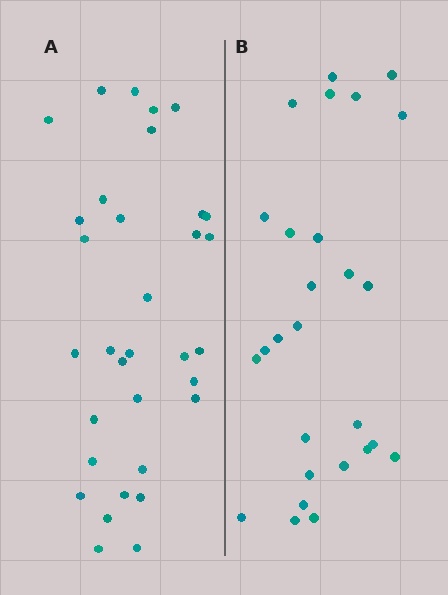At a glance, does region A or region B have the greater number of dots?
Region A (the left region) has more dots.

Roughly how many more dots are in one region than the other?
Region A has about 6 more dots than region B.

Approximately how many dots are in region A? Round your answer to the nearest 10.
About 30 dots. (The exact count is 33, which rounds to 30.)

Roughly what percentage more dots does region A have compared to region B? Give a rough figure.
About 20% more.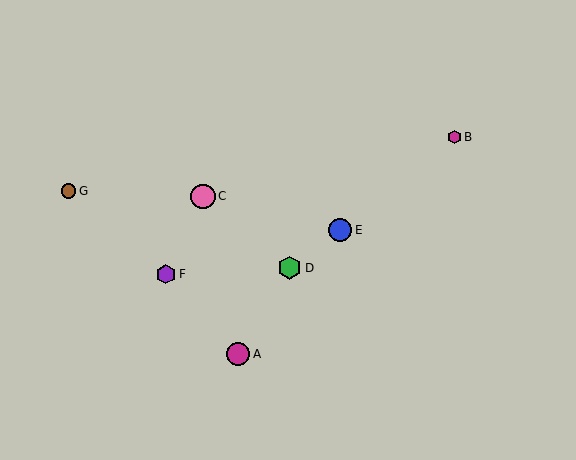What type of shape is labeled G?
Shape G is a brown circle.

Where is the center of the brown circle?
The center of the brown circle is at (69, 191).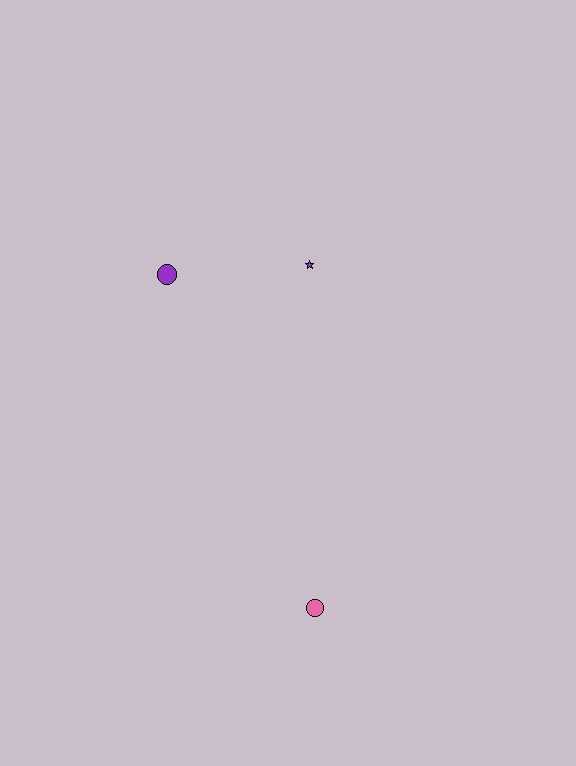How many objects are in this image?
There are 3 objects.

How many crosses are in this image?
There are no crosses.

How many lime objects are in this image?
There are no lime objects.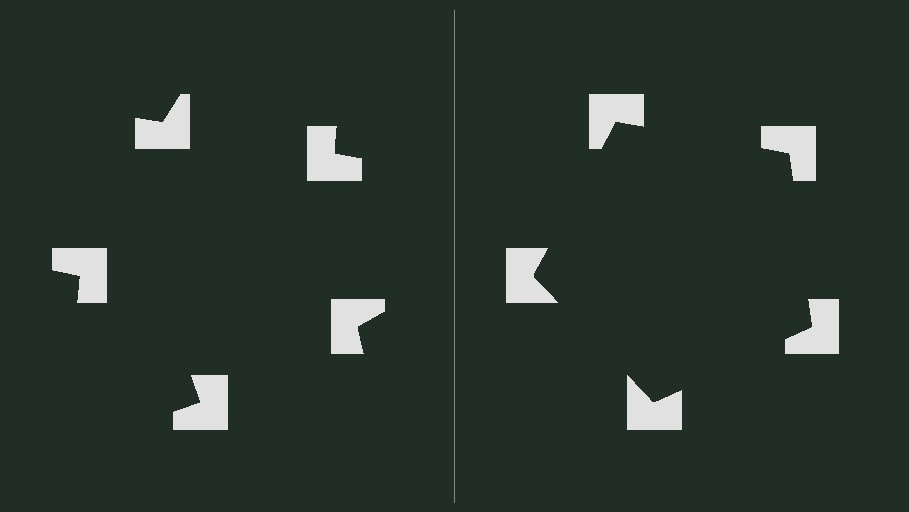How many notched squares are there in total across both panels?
10 — 5 on each side.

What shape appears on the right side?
An illusory pentagon.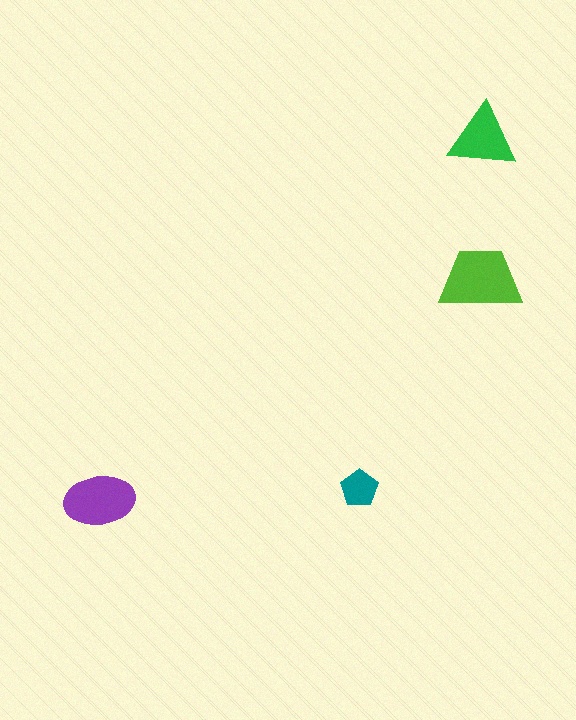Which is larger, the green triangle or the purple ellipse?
The purple ellipse.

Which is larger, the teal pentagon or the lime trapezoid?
The lime trapezoid.